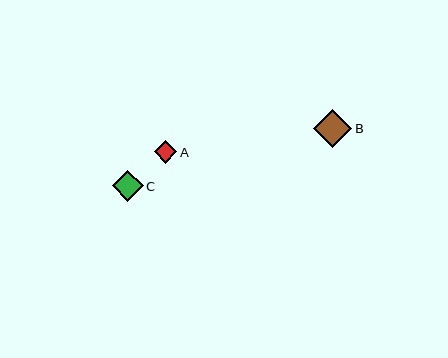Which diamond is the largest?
Diamond B is the largest with a size of approximately 38 pixels.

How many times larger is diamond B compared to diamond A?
Diamond B is approximately 1.7 times the size of diamond A.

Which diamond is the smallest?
Diamond A is the smallest with a size of approximately 22 pixels.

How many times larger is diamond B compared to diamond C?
Diamond B is approximately 1.2 times the size of diamond C.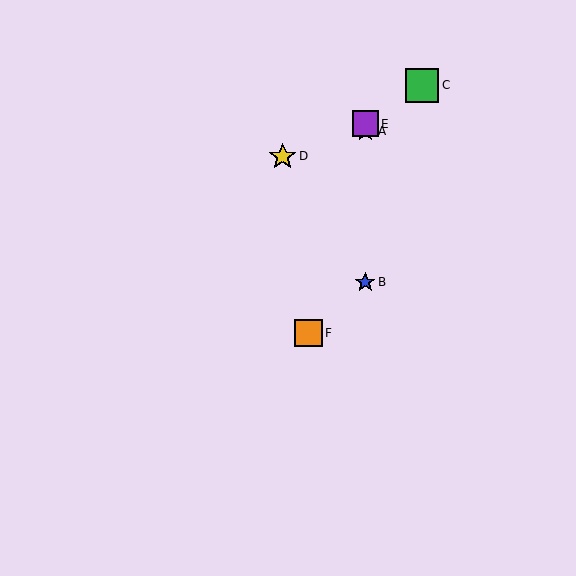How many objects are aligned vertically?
3 objects (A, B, E) are aligned vertically.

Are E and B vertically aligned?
Yes, both are at x≈365.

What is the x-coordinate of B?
Object B is at x≈365.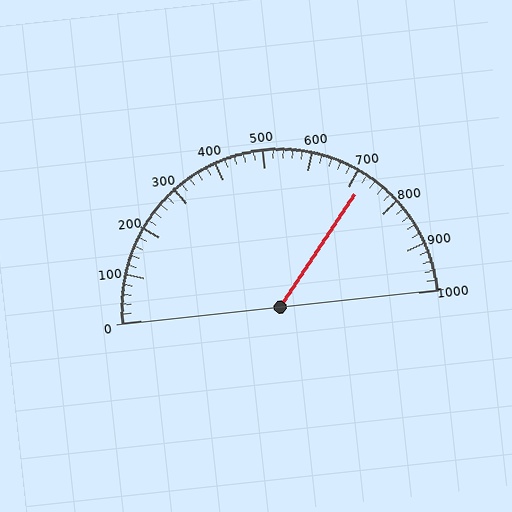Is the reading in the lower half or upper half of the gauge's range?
The reading is in the upper half of the range (0 to 1000).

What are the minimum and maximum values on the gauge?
The gauge ranges from 0 to 1000.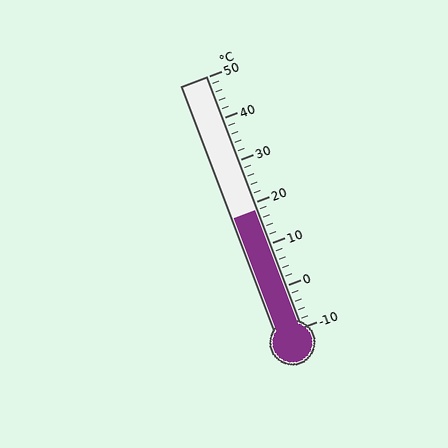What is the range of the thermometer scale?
The thermometer scale ranges from -10°C to 50°C.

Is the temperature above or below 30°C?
The temperature is below 30°C.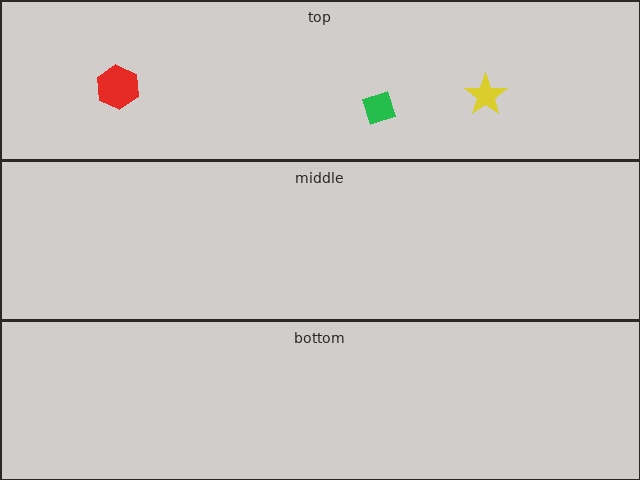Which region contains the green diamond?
The top region.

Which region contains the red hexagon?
The top region.